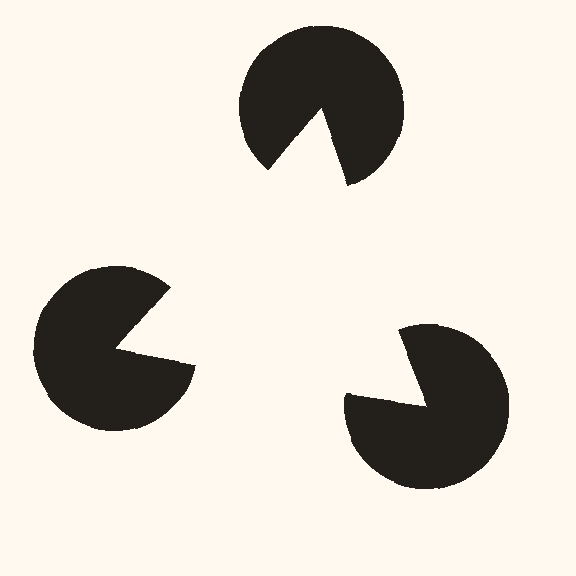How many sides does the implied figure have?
3 sides.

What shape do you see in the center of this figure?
An illusory triangle — its edges are inferred from the aligned wedge cuts in the pac-man discs, not physically drawn.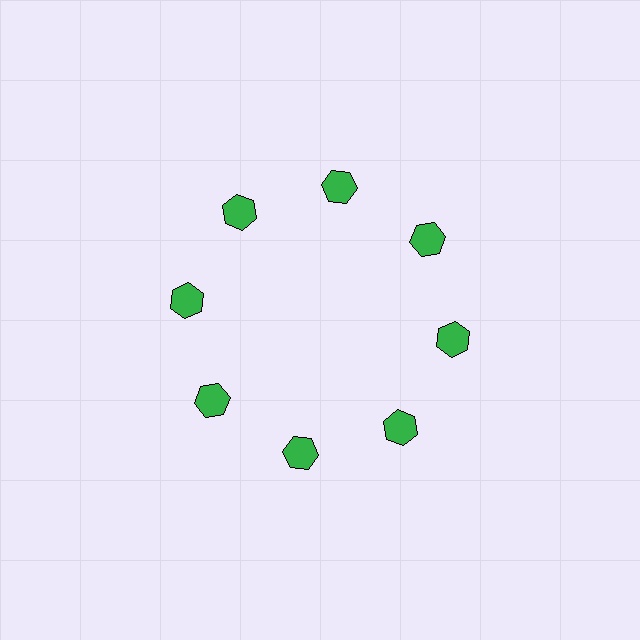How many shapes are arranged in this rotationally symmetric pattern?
There are 8 shapes, arranged in 8 groups of 1.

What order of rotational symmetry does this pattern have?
This pattern has 8-fold rotational symmetry.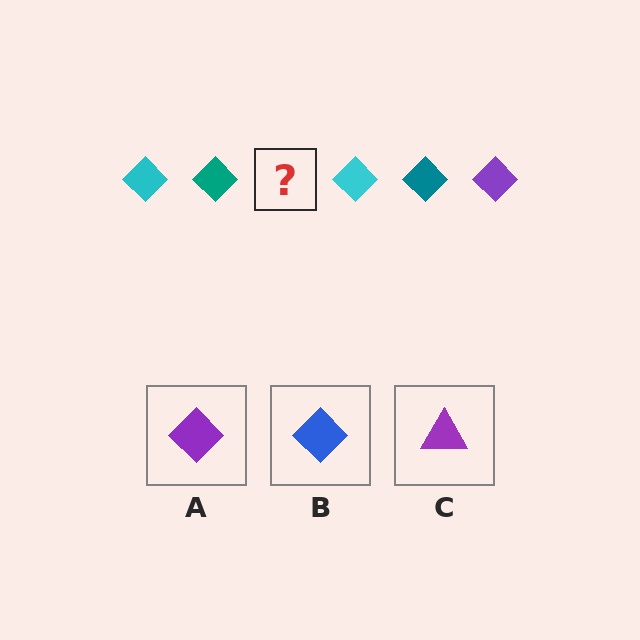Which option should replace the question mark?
Option A.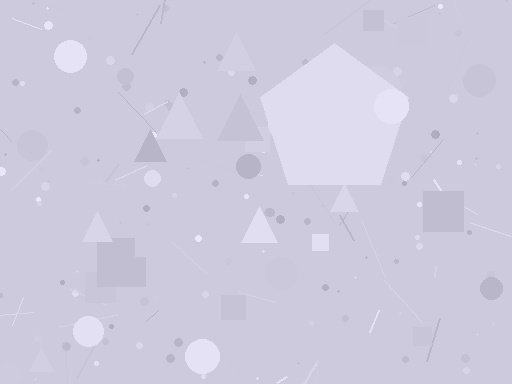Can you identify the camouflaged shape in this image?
The camouflaged shape is a pentagon.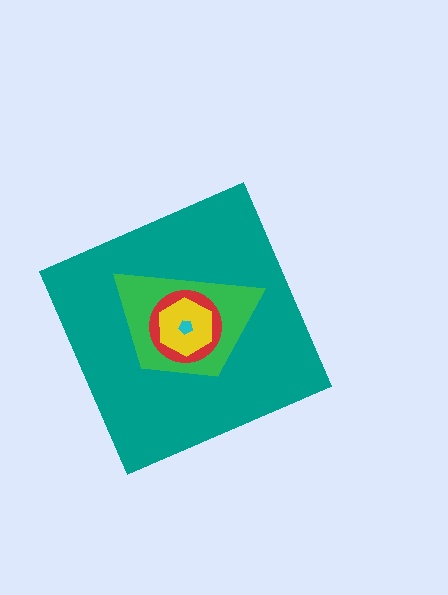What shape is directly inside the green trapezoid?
The red circle.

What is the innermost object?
The cyan pentagon.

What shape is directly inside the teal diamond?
The green trapezoid.